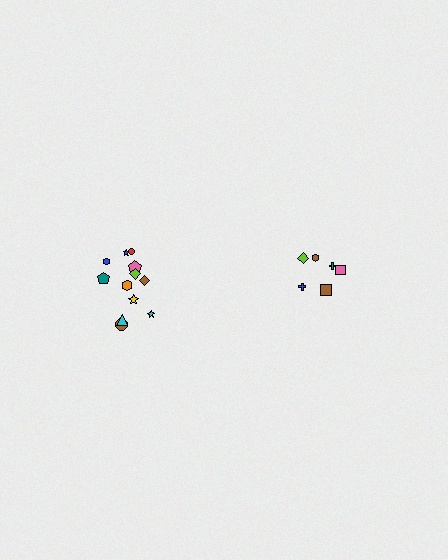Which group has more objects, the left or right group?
The left group.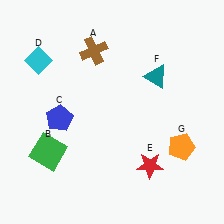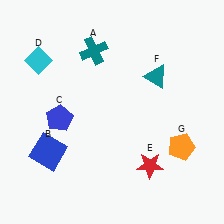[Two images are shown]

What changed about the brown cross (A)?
In Image 1, A is brown. In Image 2, it changed to teal.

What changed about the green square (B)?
In Image 1, B is green. In Image 2, it changed to blue.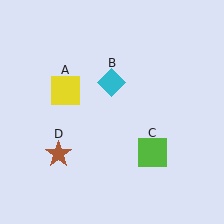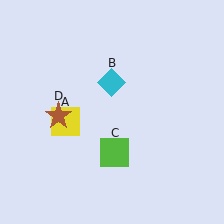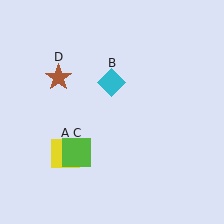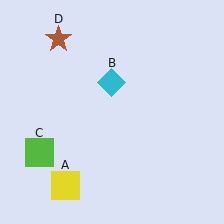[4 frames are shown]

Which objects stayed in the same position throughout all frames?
Cyan diamond (object B) remained stationary.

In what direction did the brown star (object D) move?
The brown star (object D) moved up.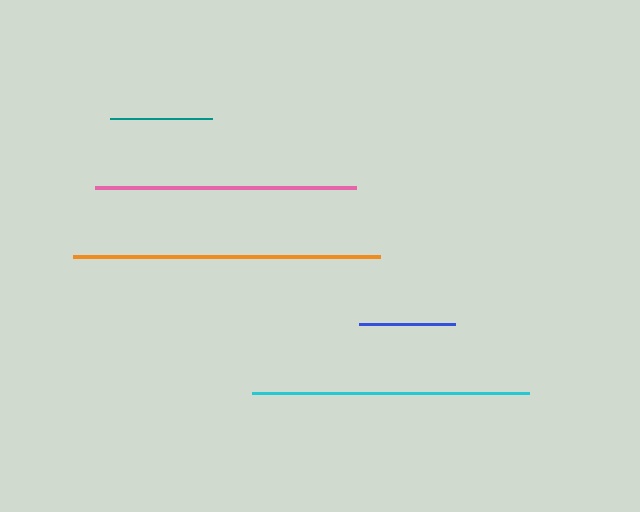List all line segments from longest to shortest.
From longest to shortest: orange, cyan, pink, teal, blue.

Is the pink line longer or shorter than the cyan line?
The cyan line is longer than the pink line.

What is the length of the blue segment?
The blue segment is approximately 96 pixels long.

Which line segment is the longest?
The orange line is the longest at approximately 307 pixels.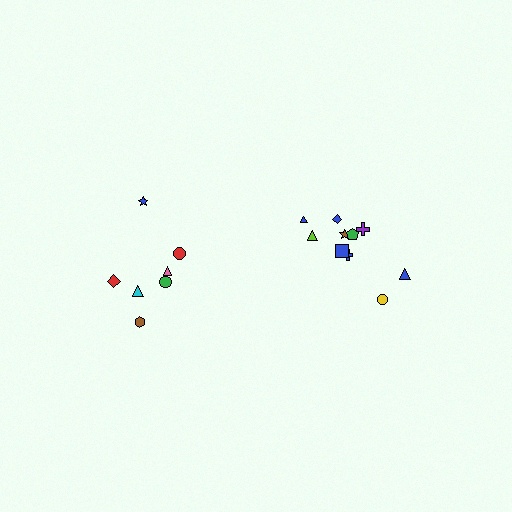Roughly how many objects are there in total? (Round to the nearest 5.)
Roughly 15 objects in total.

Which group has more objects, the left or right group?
The right group.